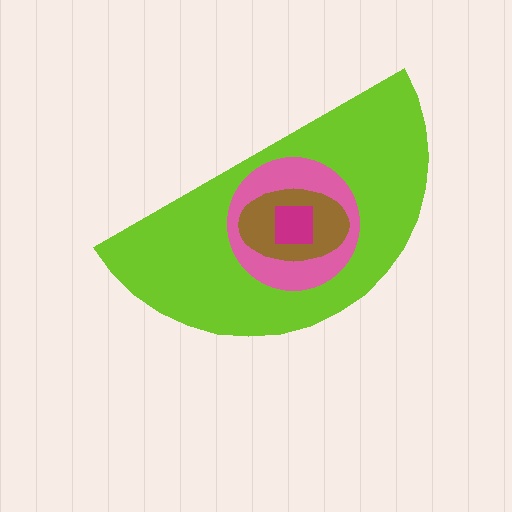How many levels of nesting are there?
4.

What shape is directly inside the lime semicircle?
The pink circle.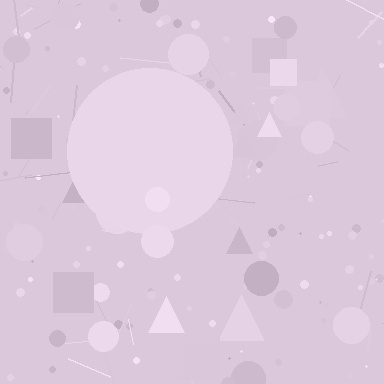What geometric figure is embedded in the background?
A circle is embedded in the background.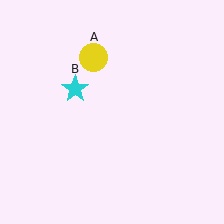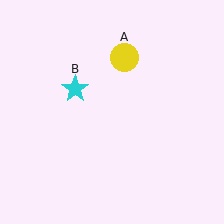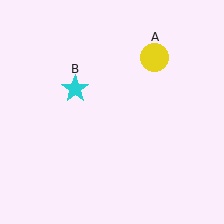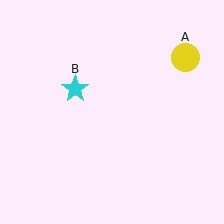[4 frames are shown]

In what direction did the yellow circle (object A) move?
The yellow circle (object A) moved right.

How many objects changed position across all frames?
1 object changed position: yellow circle (object A).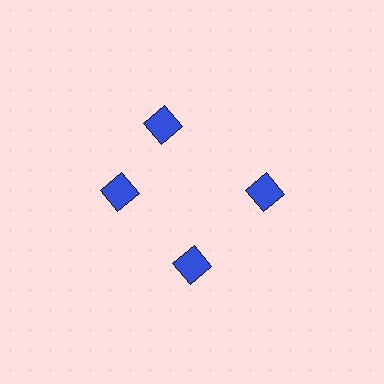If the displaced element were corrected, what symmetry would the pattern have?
It would have 4-fold rotational symmetry — the pattern would map onto itself every 90 degrees.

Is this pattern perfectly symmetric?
No. The 4 blue diamonds are arranged in a ring, but one element near the 12 o'clock position is rotated out of alignment along the ring, breaking the 4-fold rotational symmetry.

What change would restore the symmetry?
The symmetry would be restored by rotating it back into even spacing with its neighbors so that all 4 diamonds sit at equal angles and equal distance from the center.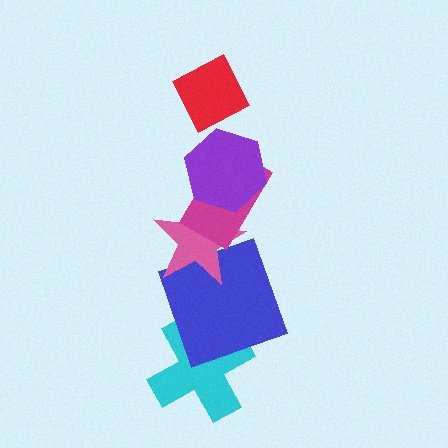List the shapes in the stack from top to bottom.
From top to bottom: the red diamond, the purple hexagon, the magenta rectangle, the pink star, the blue square, the cyan cross.